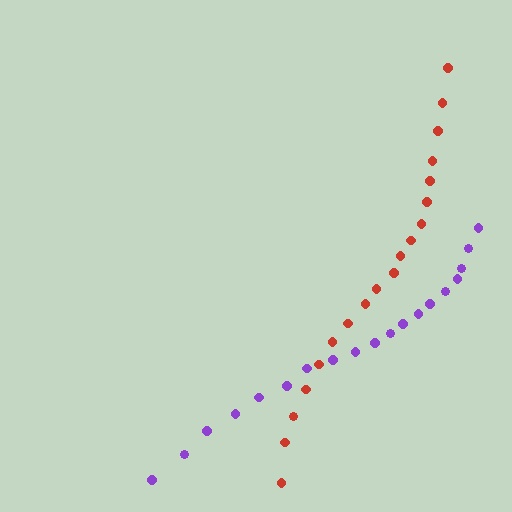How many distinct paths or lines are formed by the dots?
There are 2 distinct paths.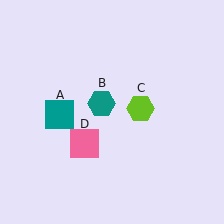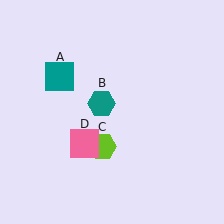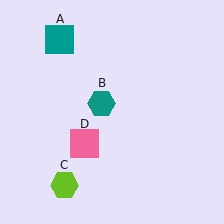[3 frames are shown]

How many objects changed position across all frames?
2 objects changed position: teal square (object A), lime hexagon (object C).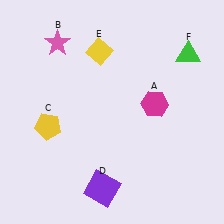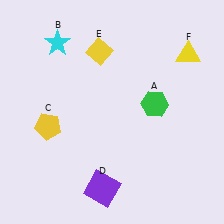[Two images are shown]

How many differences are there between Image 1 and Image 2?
There are 3 differences between the two images.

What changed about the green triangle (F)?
In Image 1, F is green. In Image 2, it changed to yellow.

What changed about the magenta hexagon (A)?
In Image 1, A is magenta. In Image 2, it changed to green.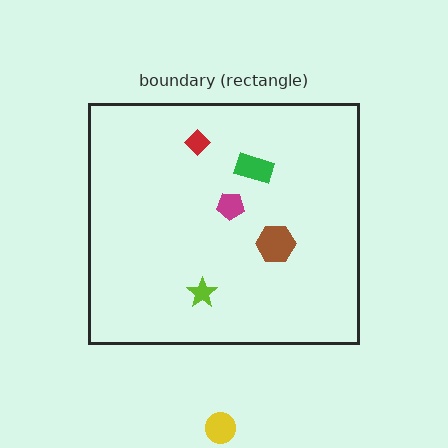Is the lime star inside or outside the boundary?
Inside.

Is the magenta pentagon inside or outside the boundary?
Inside.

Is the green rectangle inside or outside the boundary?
Inside.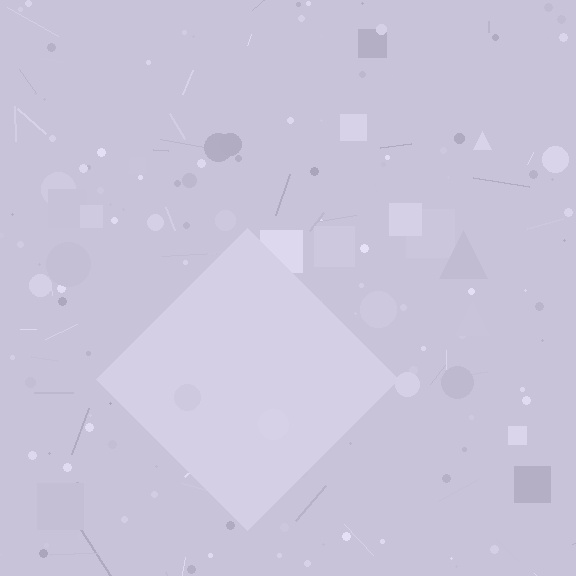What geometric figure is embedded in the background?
A diamond is embedded in the background.